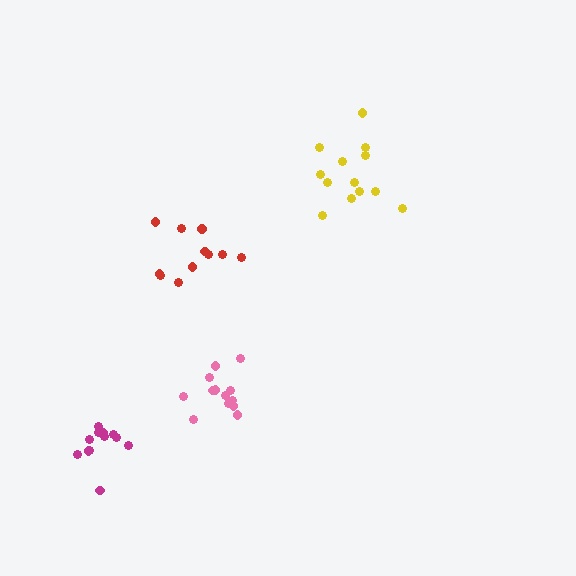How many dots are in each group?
Group 1: 11 dots, Group 2: 13 dots, Group 3: 13 dots, Group 4: 13 dots (50 total).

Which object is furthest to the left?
The magenta cluster is leftmost.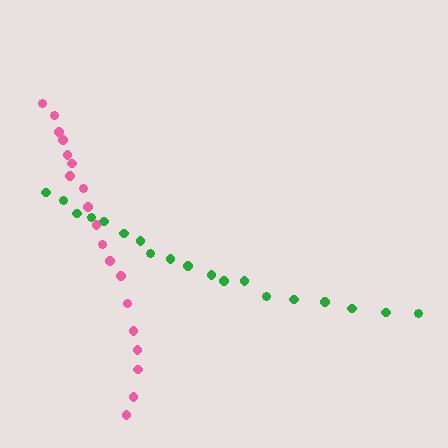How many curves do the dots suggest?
There are 2 distinct paths.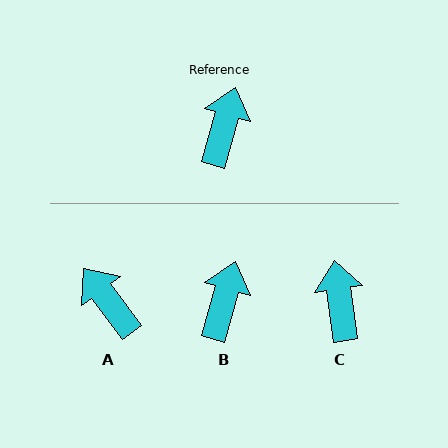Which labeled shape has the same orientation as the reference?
B.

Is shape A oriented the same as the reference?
No, it is off by about 53 degrees.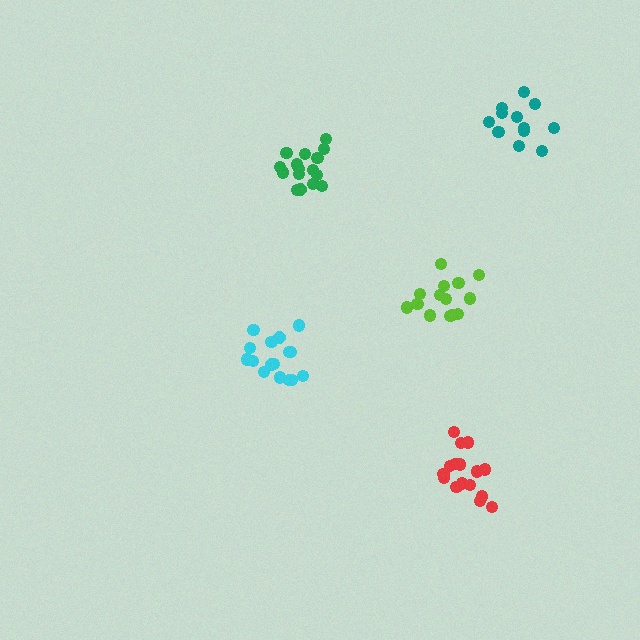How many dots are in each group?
Group 1: 14 dots, Group 2: 16 dots, Group 3: 17 dots, Group 4: 12 dots, Group 5: 16 dots (75 total).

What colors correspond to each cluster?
The clusters are colored: lime, green, cyan, teal, red.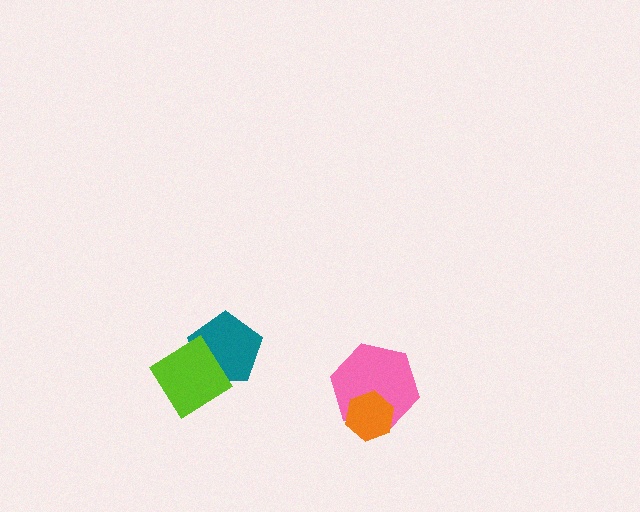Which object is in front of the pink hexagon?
The orange hexagon is in front of the pink hexagon.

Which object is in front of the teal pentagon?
The lime diamond is in front of the teal pentagon.